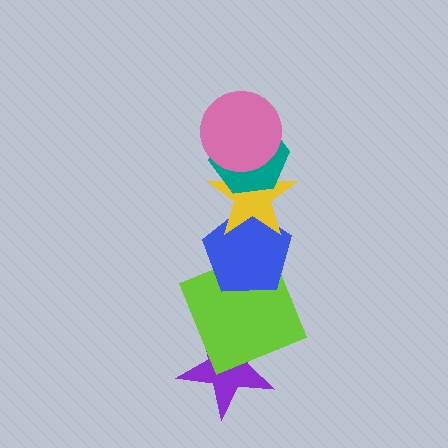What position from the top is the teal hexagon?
The teal hexagon is 2nd from the top.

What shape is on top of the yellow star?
The teal hexagon is on top of the yellow star.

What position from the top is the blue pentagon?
The blue pentagon is 4th from the top.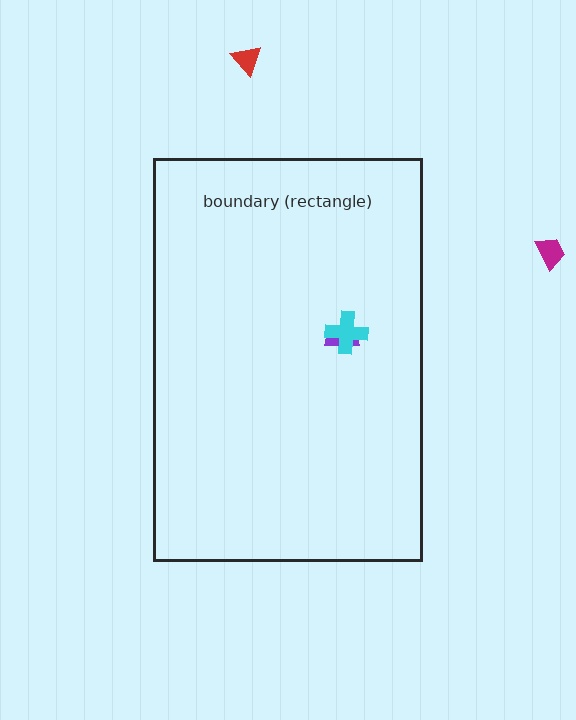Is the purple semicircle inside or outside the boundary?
Inside.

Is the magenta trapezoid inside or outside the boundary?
Outside.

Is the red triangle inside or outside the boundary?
Outside.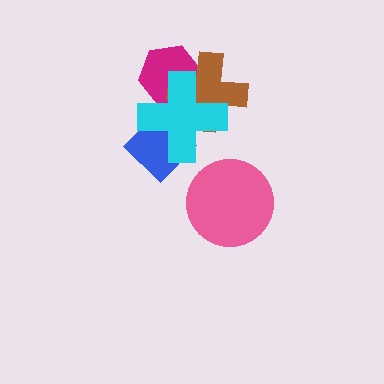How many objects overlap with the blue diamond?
1 object overlaps with the blue diamond.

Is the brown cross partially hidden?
Yes, it is partially covered by another shape.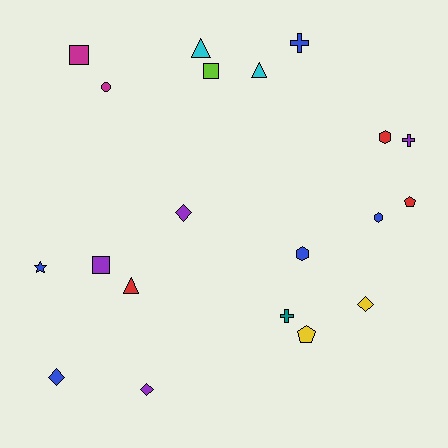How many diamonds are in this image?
There are 4 diamonds.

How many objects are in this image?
There are 20 objects.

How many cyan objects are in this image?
There are 2 cyan objects.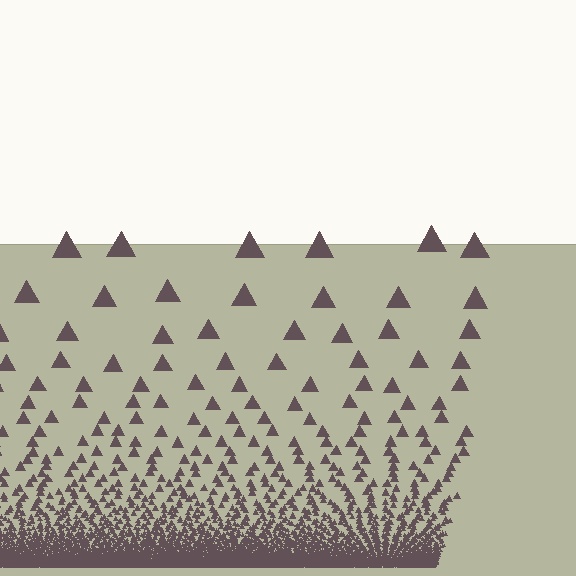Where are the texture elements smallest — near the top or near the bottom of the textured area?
Near the bottom.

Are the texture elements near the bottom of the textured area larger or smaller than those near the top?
Smaller. The gradient is inverted — elements near the bottom are smaller and denser.